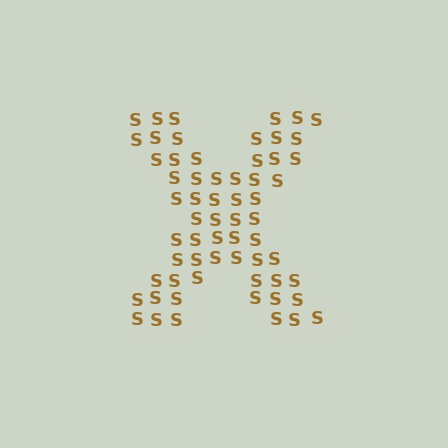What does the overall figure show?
The overall figure shows the letter X.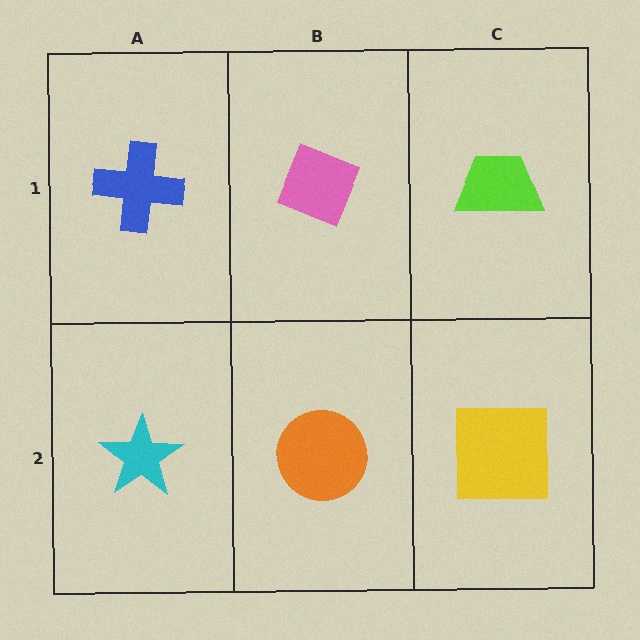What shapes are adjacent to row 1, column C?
A yellow square (row 2, column C), a pink diamond (row 1, column B).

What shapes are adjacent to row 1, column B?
An orange circle (row 2, column B), a blue cross (row 1, column A), a lime trapezoid (row 1, column C).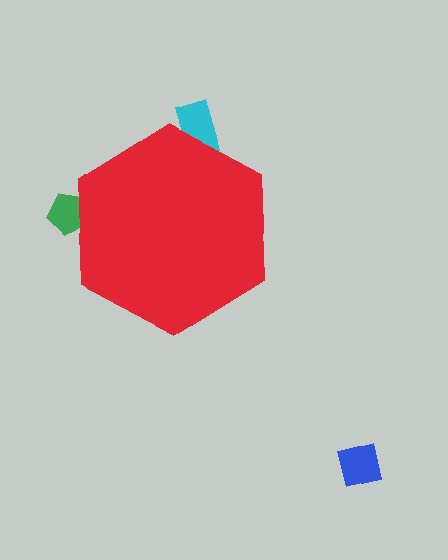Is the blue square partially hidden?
No, the blue square is fully visible.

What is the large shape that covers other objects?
A red hexagon.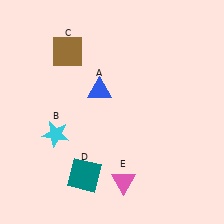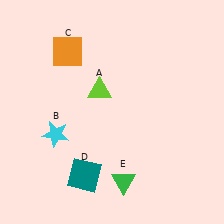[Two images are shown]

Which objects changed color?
A changed from blue to lime. C changed from brown to orange. E changed from pink to green.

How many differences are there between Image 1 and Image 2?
There are 3 differences between the two images.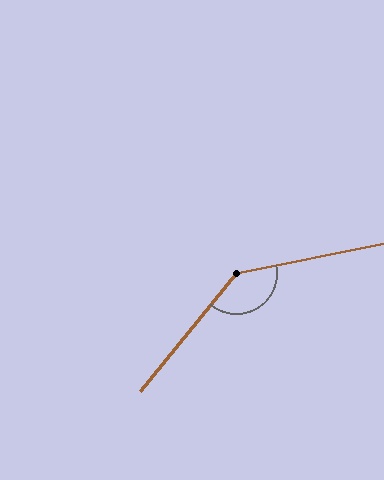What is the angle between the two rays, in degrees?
Approximately 140 degrees.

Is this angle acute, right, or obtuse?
It is obtuse.